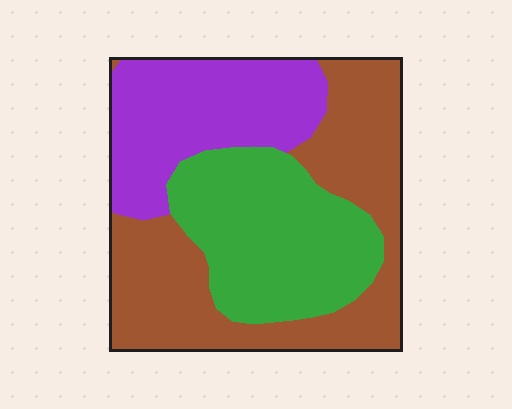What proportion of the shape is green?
Green covers 32% of the shape.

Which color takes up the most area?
Brown, at roughly 40%.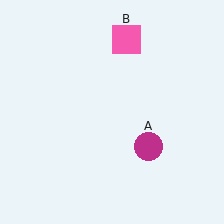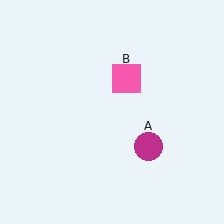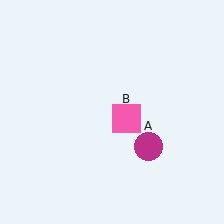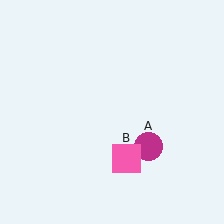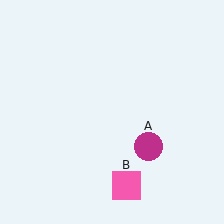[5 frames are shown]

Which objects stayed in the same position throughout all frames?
Magenta circle (object A) remained stationary.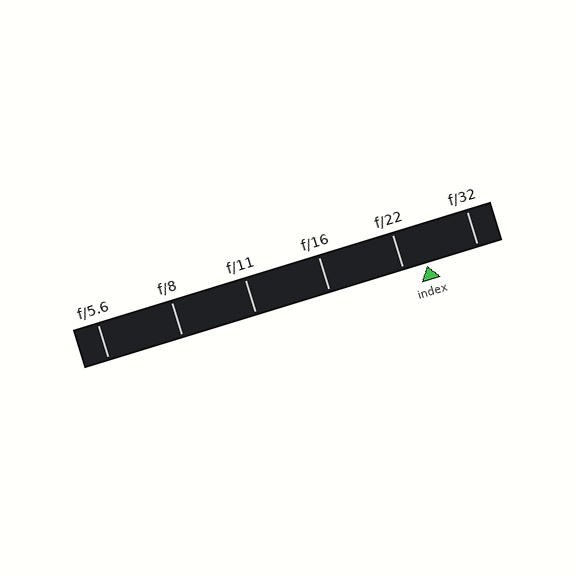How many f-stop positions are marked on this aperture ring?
There are 6 f-stop positions marked.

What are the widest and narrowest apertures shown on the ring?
The widest aperture shown is f/5.6 and the narrowest is f/32.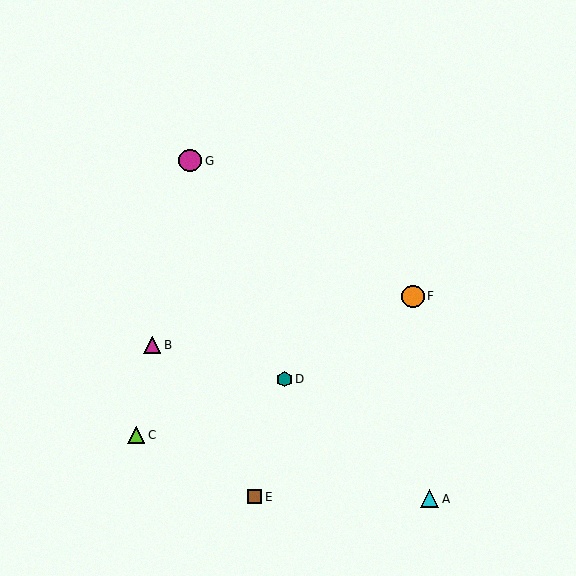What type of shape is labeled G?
Shape G is a magenta circle.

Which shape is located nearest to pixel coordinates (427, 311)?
The orange circle (labeled F) at (413, 296) is nearest to that location.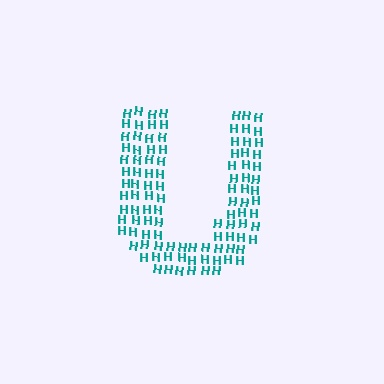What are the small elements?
The small elements are letter H's.